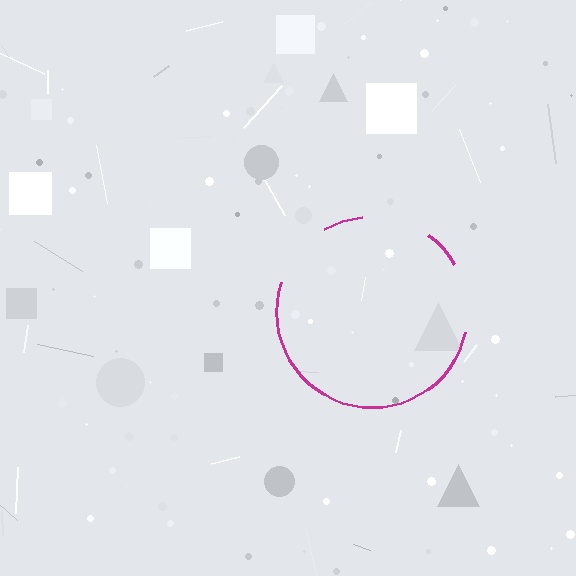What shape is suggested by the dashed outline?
The dashed outline suggests a circle.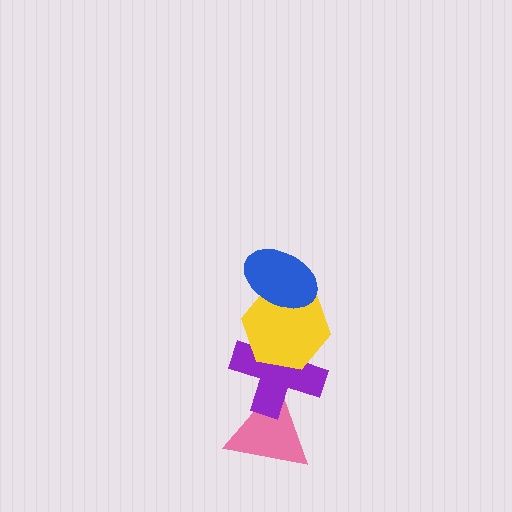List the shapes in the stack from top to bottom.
From top to bottom: the blue ellipse, the yellow hexagon, the purple cross, the pink triangle.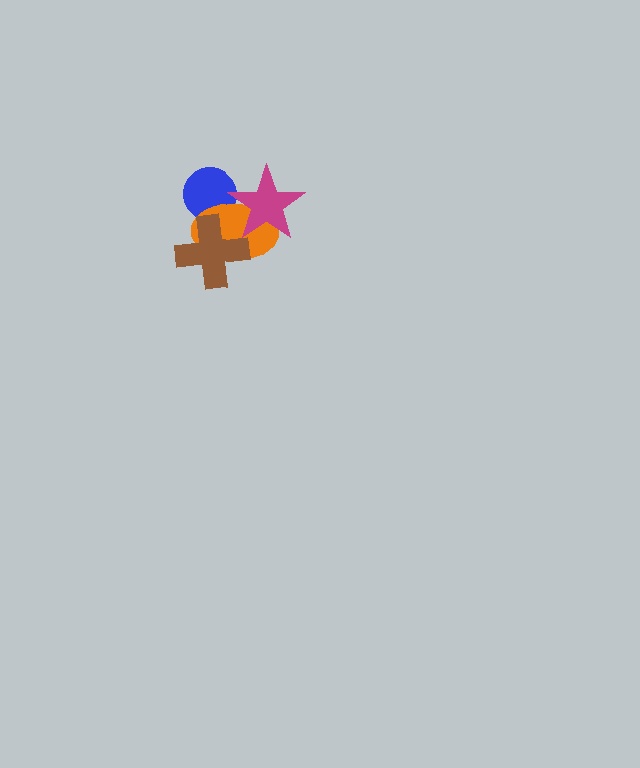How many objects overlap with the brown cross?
1 object overlaps with the brown cross.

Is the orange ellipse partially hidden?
Yes, it is partially covered by another shape.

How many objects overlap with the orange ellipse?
3 objects overlap with the orange ellipse.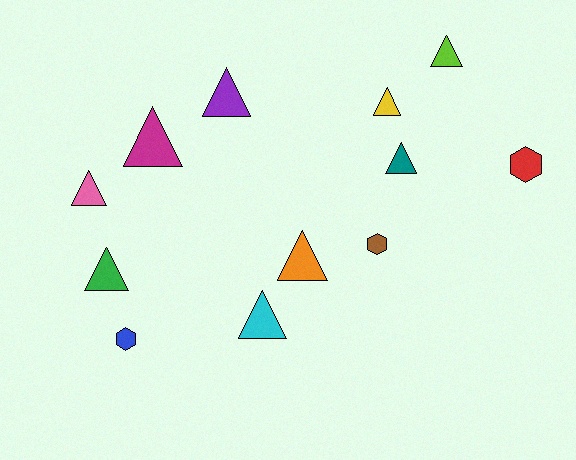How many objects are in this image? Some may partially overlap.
There are 12 objects.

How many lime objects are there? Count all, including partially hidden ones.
There is 1 lime object.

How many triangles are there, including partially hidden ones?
There are 9 triangles.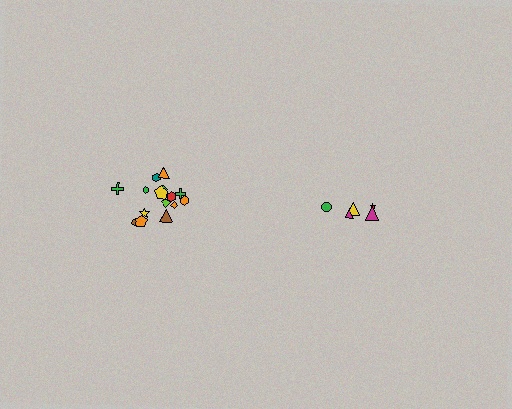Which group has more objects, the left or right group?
The left group.